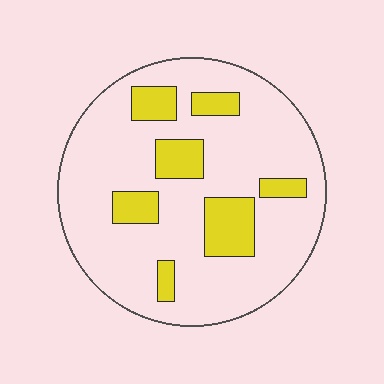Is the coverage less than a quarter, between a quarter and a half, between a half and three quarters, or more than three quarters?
Less than a quarter.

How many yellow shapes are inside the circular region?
7.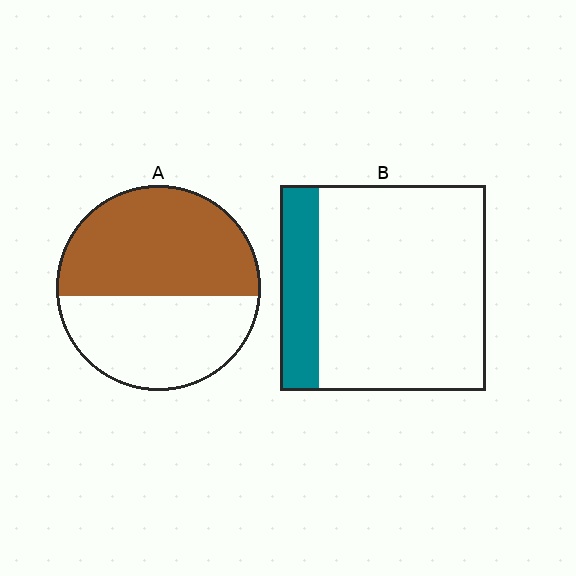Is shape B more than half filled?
No.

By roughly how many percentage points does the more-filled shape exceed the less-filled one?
By roughly 35 percentage points (A over B).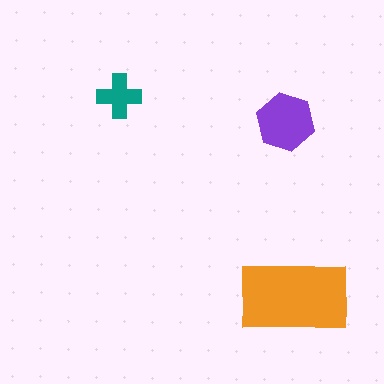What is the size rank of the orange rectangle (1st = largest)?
1st.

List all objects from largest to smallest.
The orange rectangle, the purple hexagon, the teal cross.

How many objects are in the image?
There are 3 objects in the image.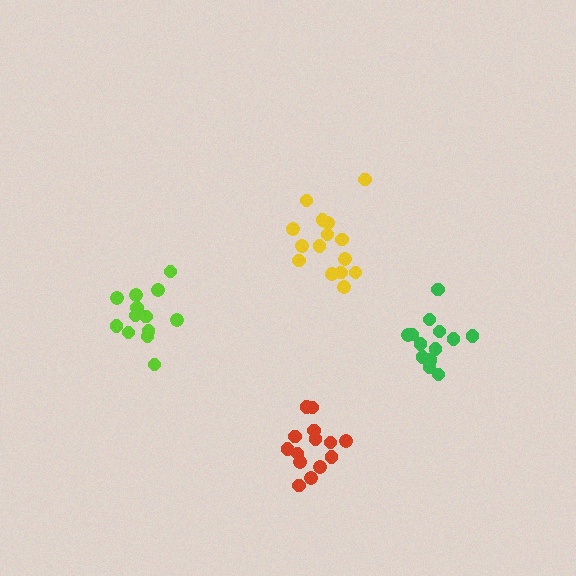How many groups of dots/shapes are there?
There are 4 groups.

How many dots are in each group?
Group 1: 14 dots, Group 2: 13 dots, Group 3: 15 dots, Group 4: 13 dots (55 total).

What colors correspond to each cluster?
The clusters are colored: red, lime, yellow, green.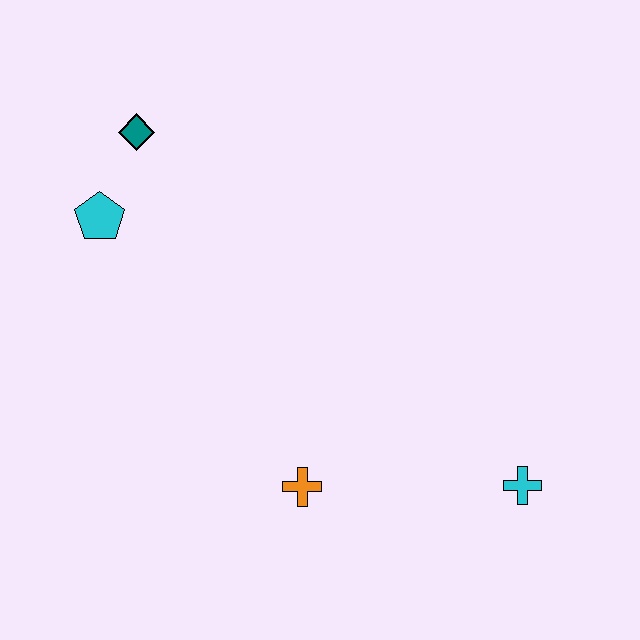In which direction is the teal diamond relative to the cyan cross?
The teal diamond is to the left of the cyan cross.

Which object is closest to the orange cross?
The cyan cross is closest to the orange cross.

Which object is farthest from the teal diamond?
The cyan cross is farthest from the teal diamond.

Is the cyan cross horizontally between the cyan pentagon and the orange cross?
No